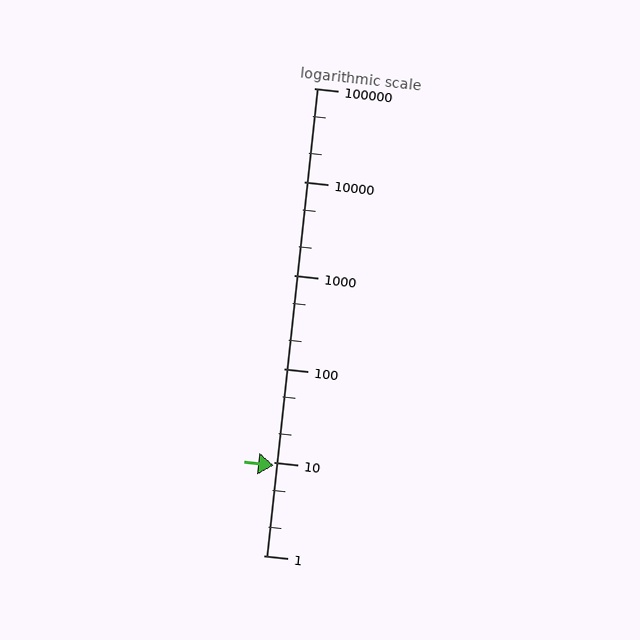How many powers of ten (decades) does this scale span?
The scale spans 5 decades, from 1 to 100000.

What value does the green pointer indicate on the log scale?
The pointer indicates approximately 9.1.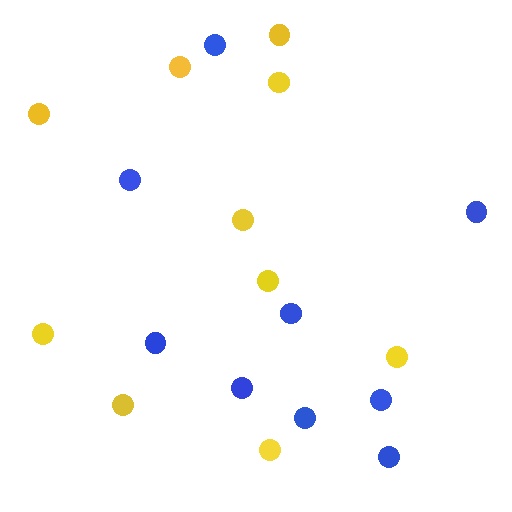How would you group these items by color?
There are 2 groups: one group of blue circles (9) and one group of yellow circles (10).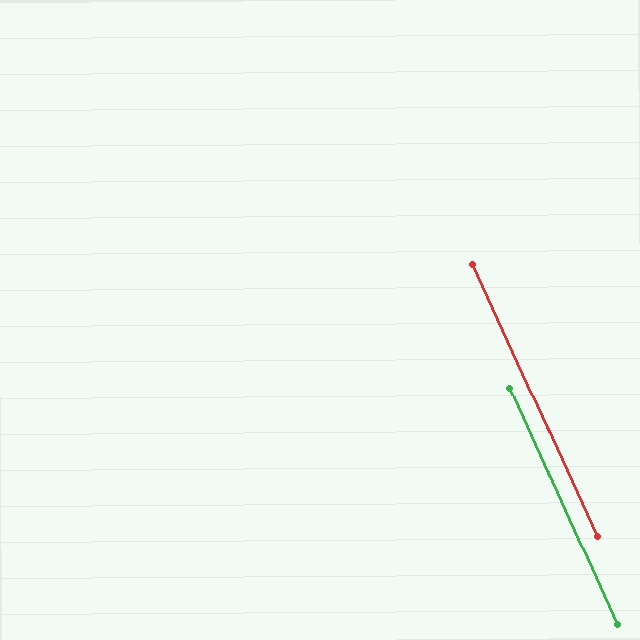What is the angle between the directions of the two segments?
Approximately 0 degrees.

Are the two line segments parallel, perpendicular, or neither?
Parallel — their directions differ by only 0.4°.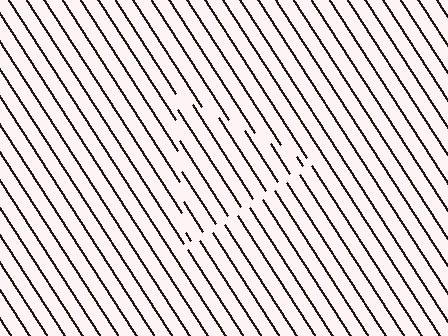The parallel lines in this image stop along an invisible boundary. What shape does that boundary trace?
An illusory triangle. The interior of the shape contains the same grating, shifted by half a period — the contour is defined by the phase discontinuity where line-ends from the inner and outer gratings abut.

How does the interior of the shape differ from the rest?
The interior of the shape contains the same grating, shifted by half a period — the contour is defined by the phase discontinuity where line-ends from the inner and outer gratings abut.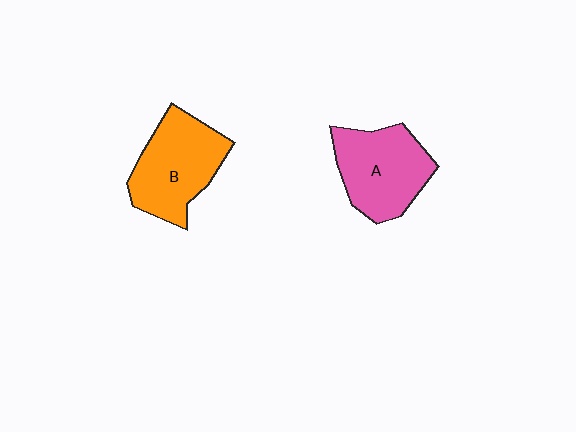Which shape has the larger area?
Shape B (orange).